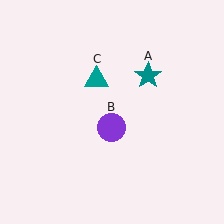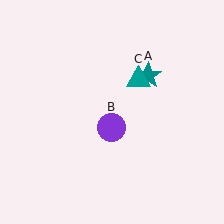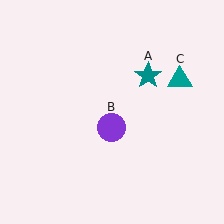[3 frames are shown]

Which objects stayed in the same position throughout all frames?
Teal star (object A) and purple circle (object B) remained stationary.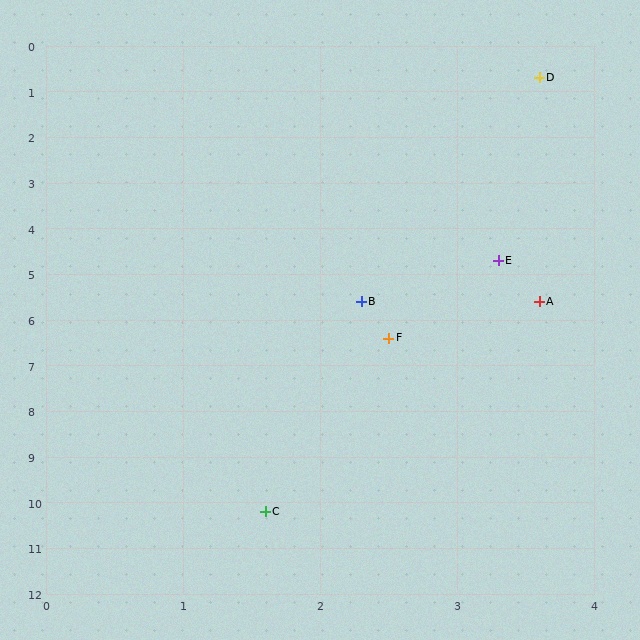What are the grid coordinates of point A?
Point A is at approximately (3.6, 5.6).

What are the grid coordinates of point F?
Point F is at approximately (2.5, 6.4).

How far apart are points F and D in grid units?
Points F and D are about 5.8 grid units apart.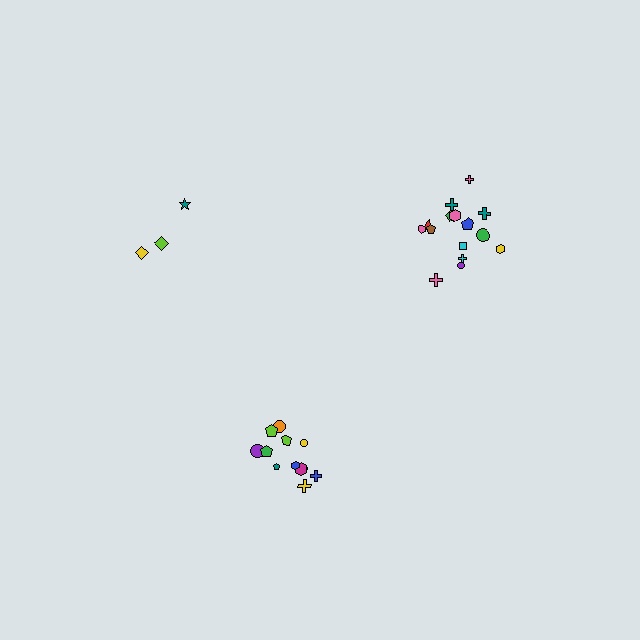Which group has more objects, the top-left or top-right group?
The top-right group.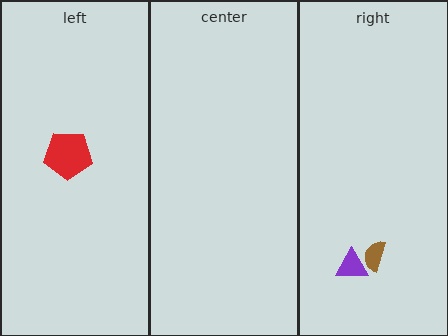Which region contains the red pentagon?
The left region.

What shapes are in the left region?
The red pentagon.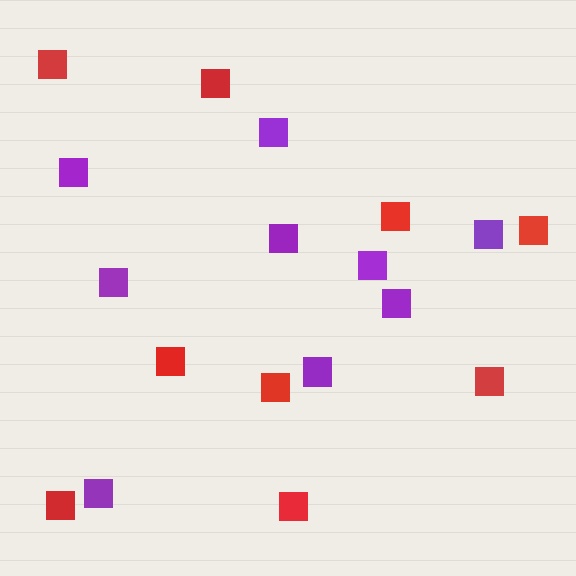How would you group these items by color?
There are 2 groups: one group of purple squares (9) and one group of red squares (9).